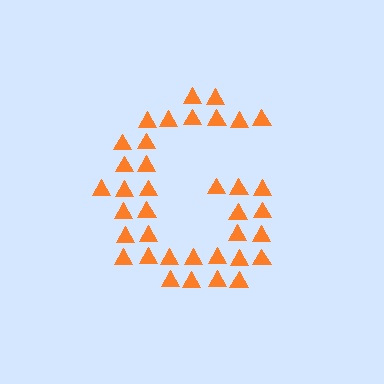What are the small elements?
The small elements are triangles.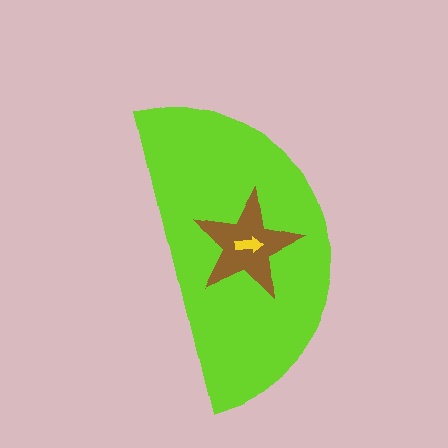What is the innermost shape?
The yellow arrow.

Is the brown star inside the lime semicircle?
Yes.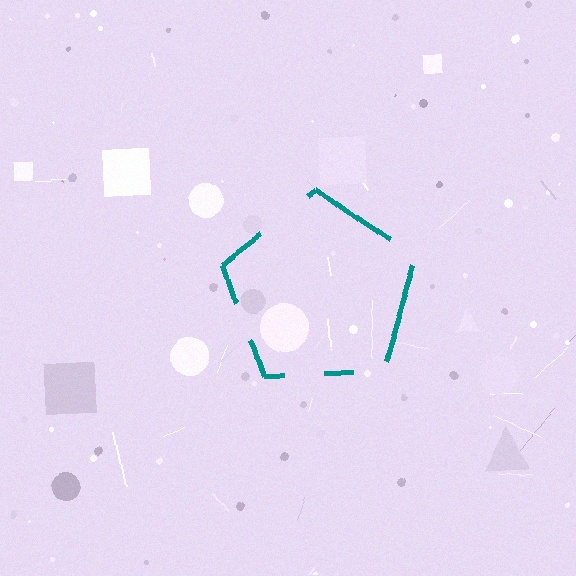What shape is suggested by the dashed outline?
The dashed outline suggests a pentagon.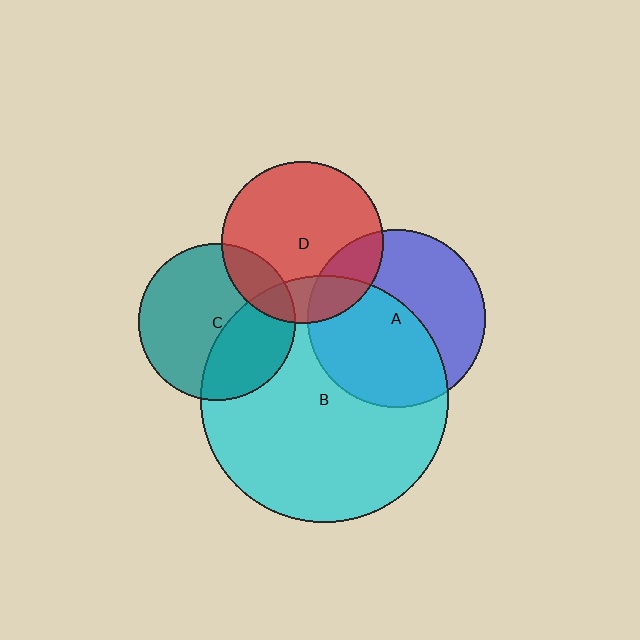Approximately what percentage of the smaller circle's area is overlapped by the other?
Approximately 35%.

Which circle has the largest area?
Circle B (cyan).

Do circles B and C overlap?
Yes.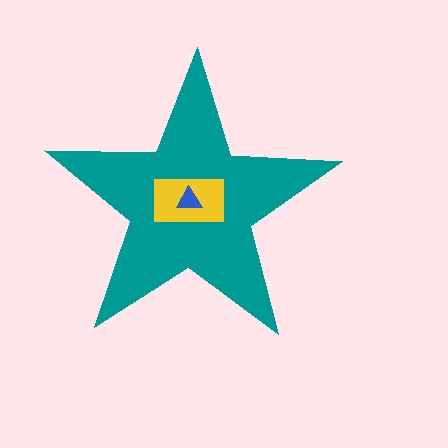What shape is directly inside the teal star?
The yellow rectangle.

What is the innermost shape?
The blue triangle.